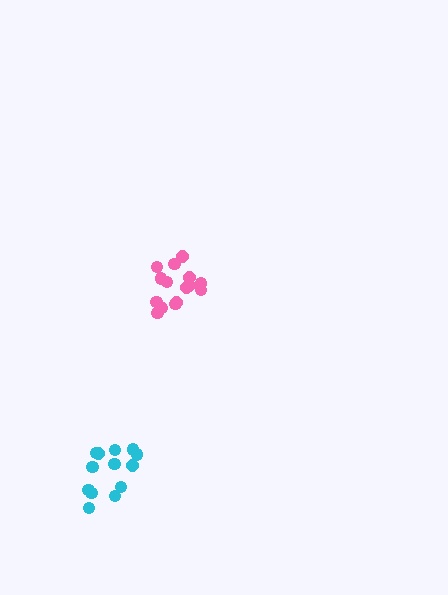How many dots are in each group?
Group 1: 17 dots, Group 2: 13 dots (30 total).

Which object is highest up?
The pink cluster is topmost.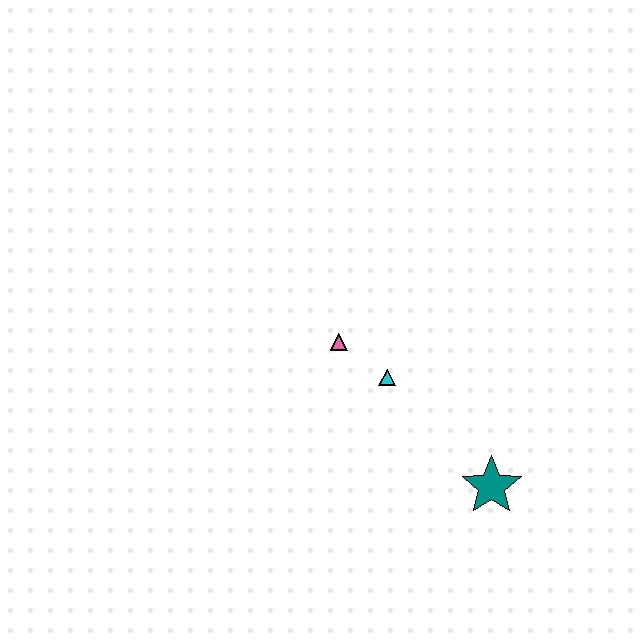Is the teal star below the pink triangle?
Yes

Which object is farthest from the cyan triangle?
The teal star is farthest from the cyan triangle.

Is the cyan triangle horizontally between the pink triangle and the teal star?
Yes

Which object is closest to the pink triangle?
The cyan triangle is closest to the pink triangle.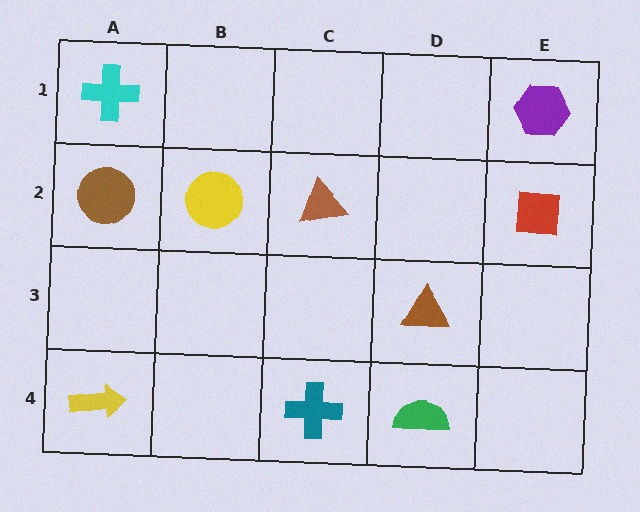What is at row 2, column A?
A brown circle.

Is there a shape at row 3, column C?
No, that cell is empty.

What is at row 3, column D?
A brown triangle.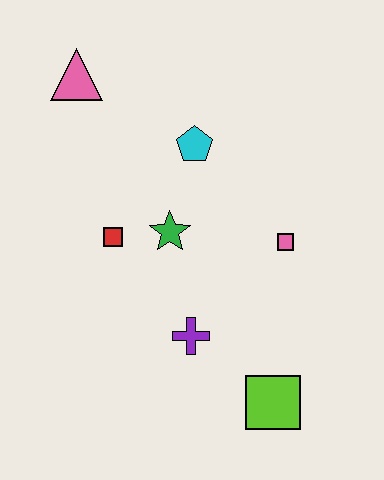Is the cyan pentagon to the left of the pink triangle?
No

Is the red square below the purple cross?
No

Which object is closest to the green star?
The red square is closest to the green star.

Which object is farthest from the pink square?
The pink triangle is farthest from the pink square.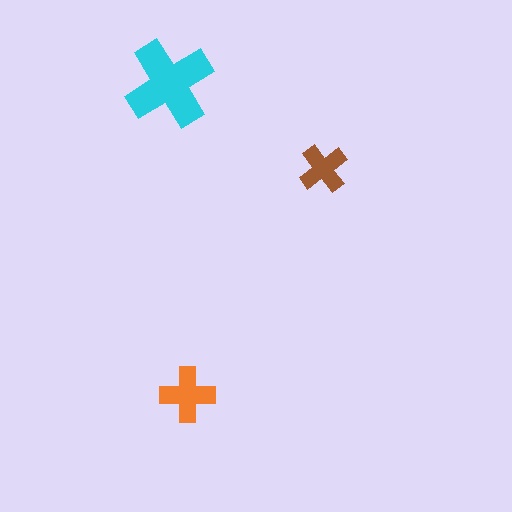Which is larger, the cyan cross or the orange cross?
The cyan one.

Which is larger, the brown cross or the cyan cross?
The cyan one.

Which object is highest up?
The cyan cross is topmost.